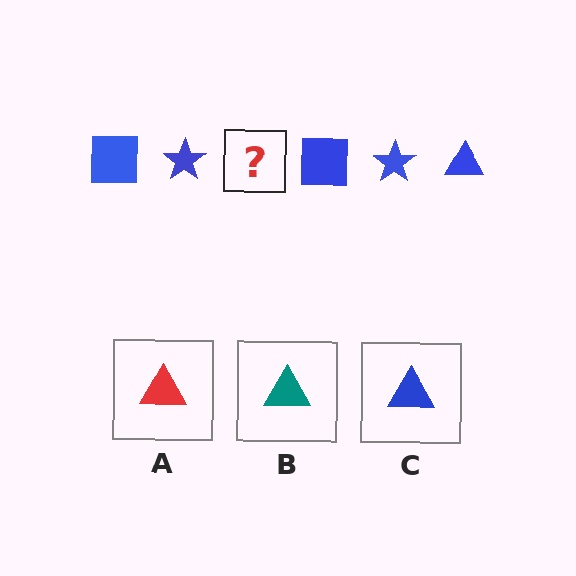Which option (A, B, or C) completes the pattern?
C.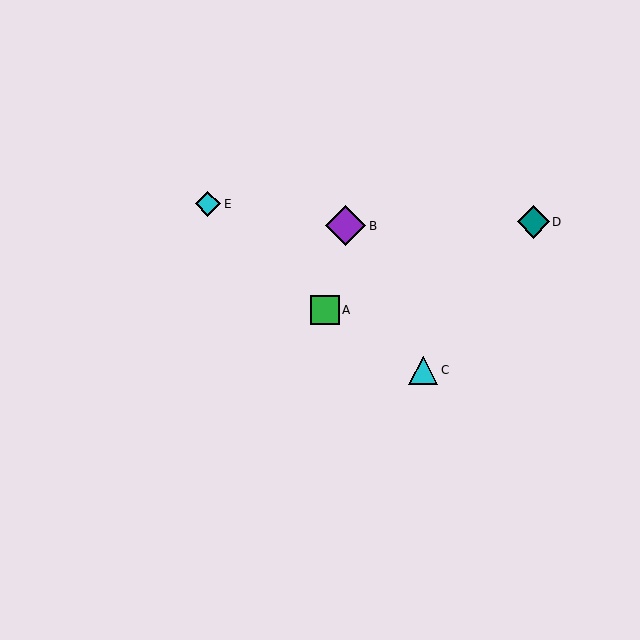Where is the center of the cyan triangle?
The center of the cyan triangle is at (423, 371).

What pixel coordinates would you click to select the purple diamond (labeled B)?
Click at (346, 226) to select the purple diamond B.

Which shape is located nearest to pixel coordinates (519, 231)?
The teal diamond (labeled D) at (533, 222) is nearest to that location.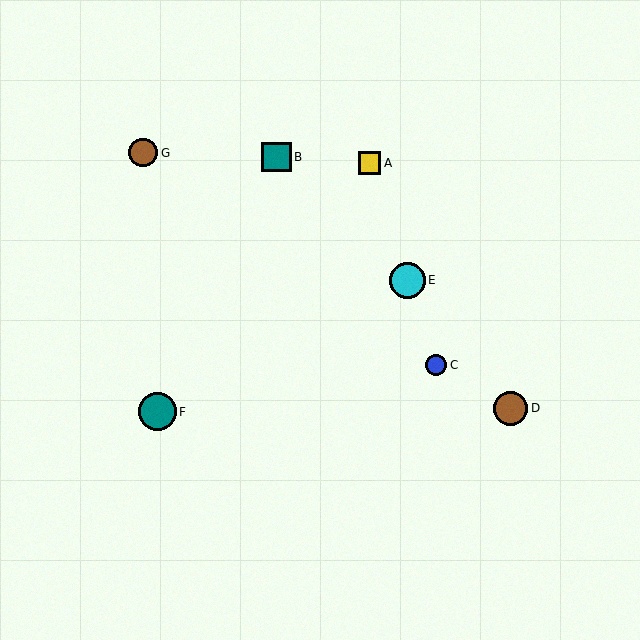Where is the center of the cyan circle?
The center of the cyan circle is at (407, 280).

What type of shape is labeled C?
Shape C is a blue circle.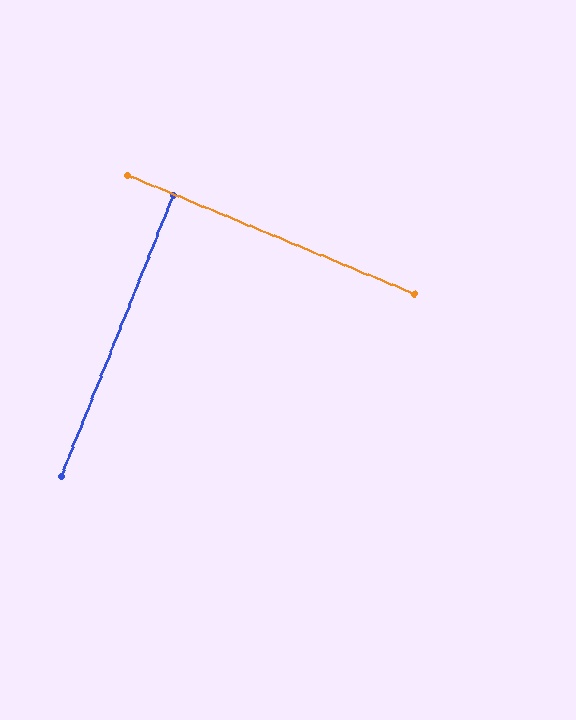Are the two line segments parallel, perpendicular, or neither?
Perpendicular — they meet at approximately 89°.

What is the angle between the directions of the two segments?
Approximately 89 degrees.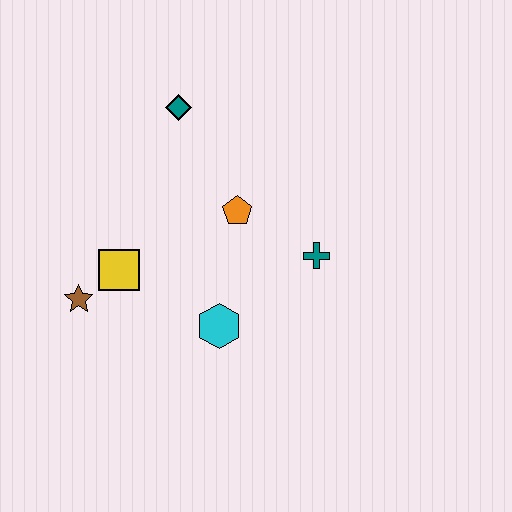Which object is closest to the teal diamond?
The orange pentagon is closest to the teal diamond.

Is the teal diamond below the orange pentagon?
No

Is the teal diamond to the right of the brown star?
Yes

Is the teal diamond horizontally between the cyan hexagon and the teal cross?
No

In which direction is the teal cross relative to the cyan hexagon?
The teal cross is to the right of the cyan hexagon.